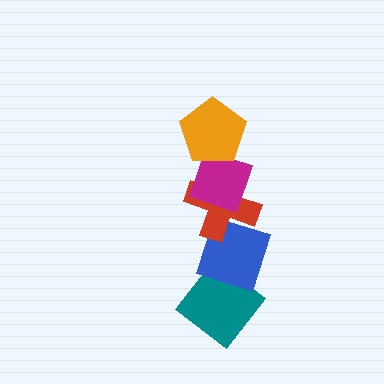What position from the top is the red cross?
The red cross is 3rd from the top.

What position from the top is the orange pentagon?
The orange pentagon is 1st from the top.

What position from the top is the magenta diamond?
The magenta diamond is 2nd from the top.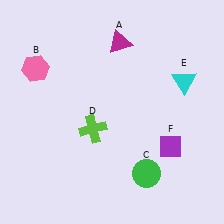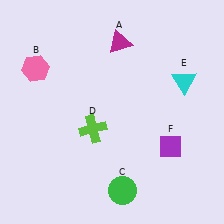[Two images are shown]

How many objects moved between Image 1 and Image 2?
1 object moved between the two images.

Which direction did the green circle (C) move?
The green circle (C) moved left.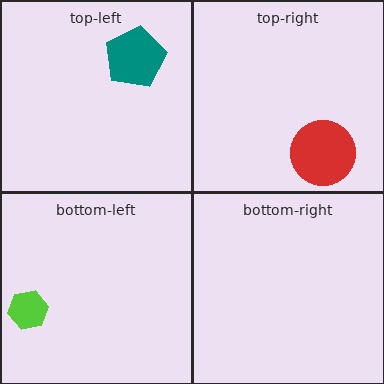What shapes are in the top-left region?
The teal pentagon.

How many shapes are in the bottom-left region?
1.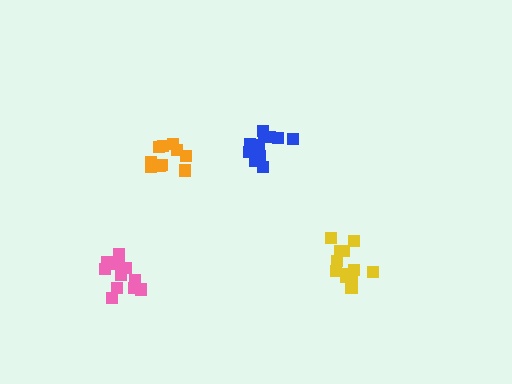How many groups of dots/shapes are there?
There are 4 groups.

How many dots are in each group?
Group 1: 14 dots, Group 2: 10 dots, Group 3: 12 dots, Group 4: 12 dots (48 total).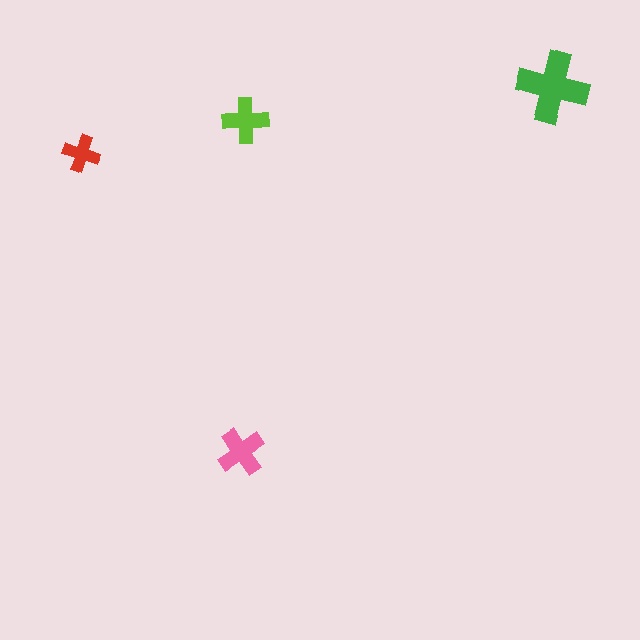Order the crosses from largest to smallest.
the green one, the pink one, the lime one, the red one.